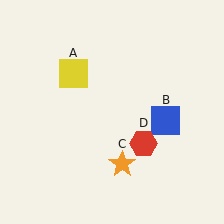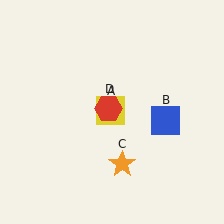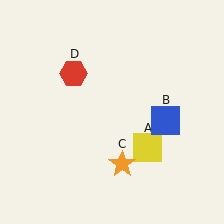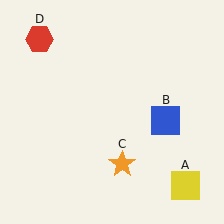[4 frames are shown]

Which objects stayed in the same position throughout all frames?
Blue square (object B) and orange star (object C) remained stationary.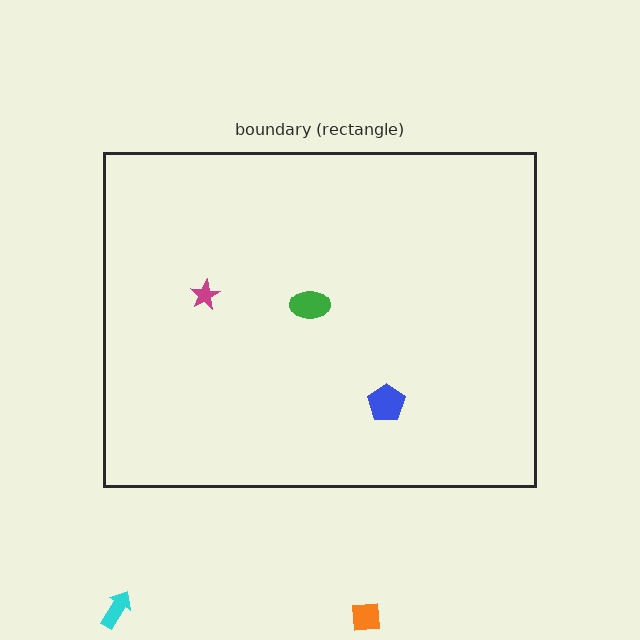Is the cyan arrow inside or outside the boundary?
Outside.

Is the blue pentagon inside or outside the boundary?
Inside.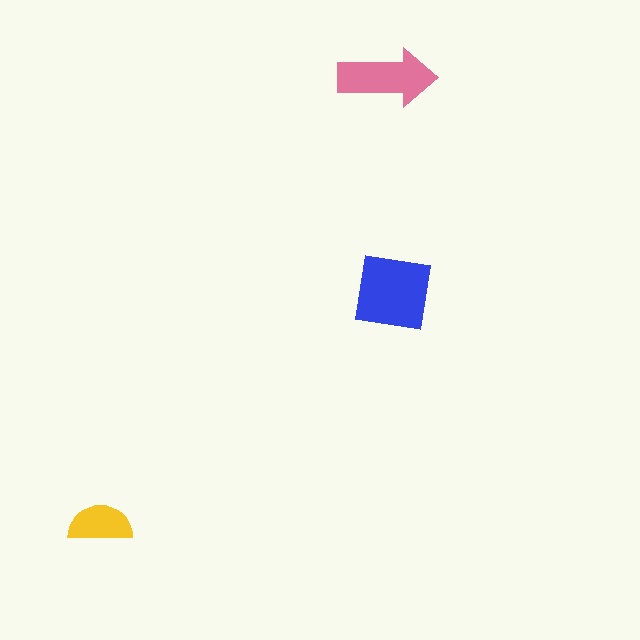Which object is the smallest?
The yellow semicircle.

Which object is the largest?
The blue square.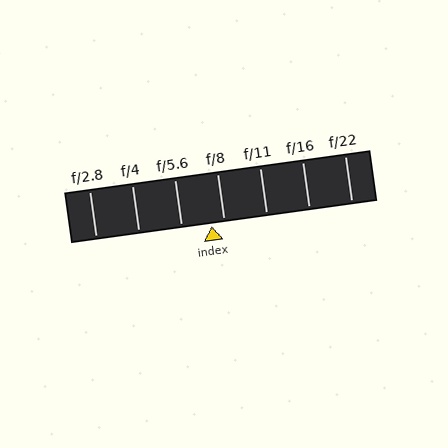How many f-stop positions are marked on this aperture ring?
There are 7 f-stop positions marked.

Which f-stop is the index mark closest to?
The index mark is closest to f/8.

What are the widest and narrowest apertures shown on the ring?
The widest aperture shown is f/2.8 and the narrowest is f/22.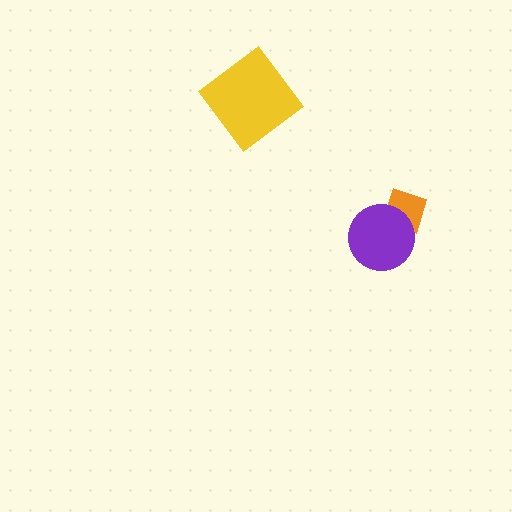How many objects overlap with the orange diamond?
1 object overlaps with the orange diamond.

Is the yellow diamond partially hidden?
No, no other shape covers it.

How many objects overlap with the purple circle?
1 object overlaps with the purple circle.